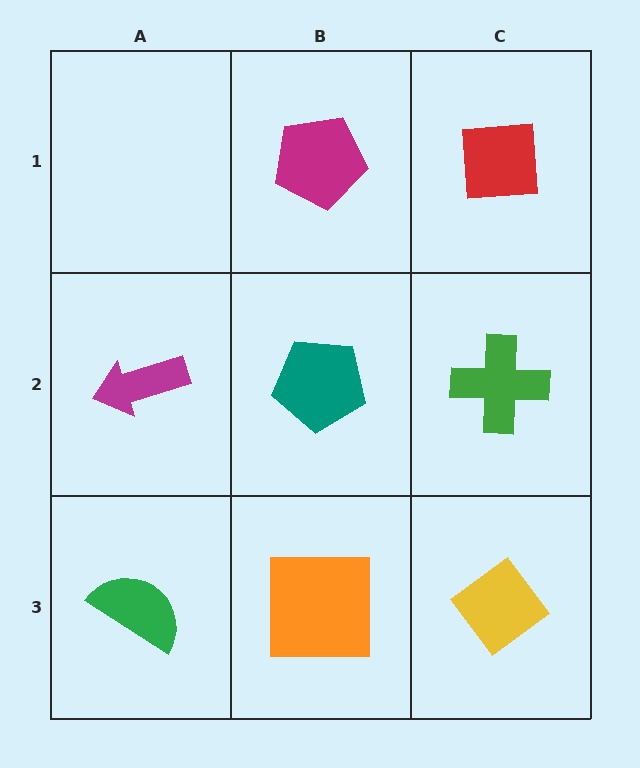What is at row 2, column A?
A magenta arrow.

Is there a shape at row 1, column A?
No, that cell is empty.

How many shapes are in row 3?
3 shapes.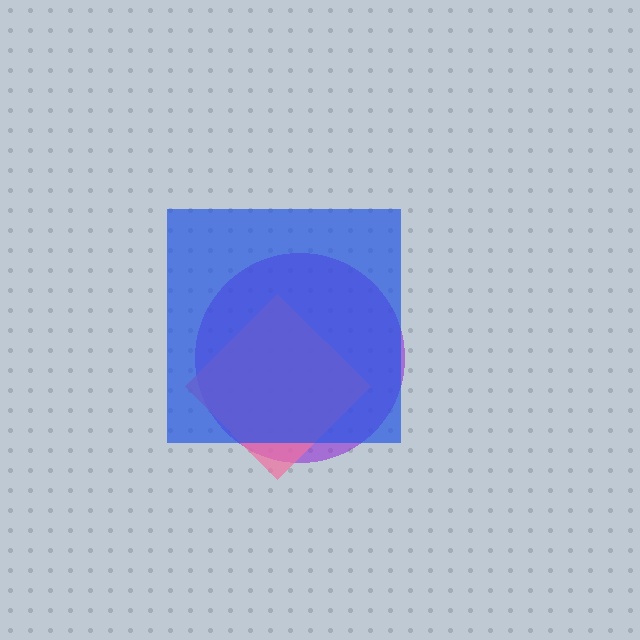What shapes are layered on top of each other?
The layered shapes are: a purple circle, a pink diamond, a blue square.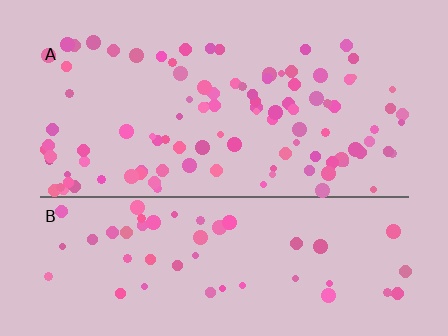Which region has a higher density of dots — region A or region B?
A (the top).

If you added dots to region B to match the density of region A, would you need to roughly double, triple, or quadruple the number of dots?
Approximately double.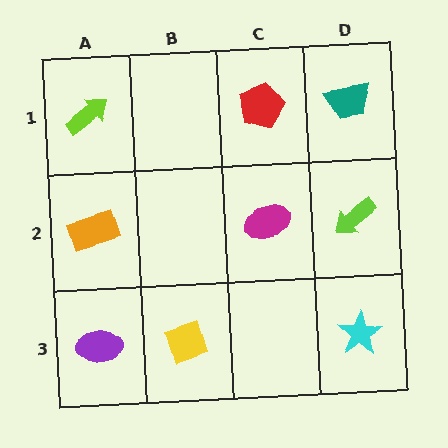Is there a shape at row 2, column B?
No, that cell is empty.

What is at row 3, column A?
A purple ellipse.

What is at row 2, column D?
A lime arrow.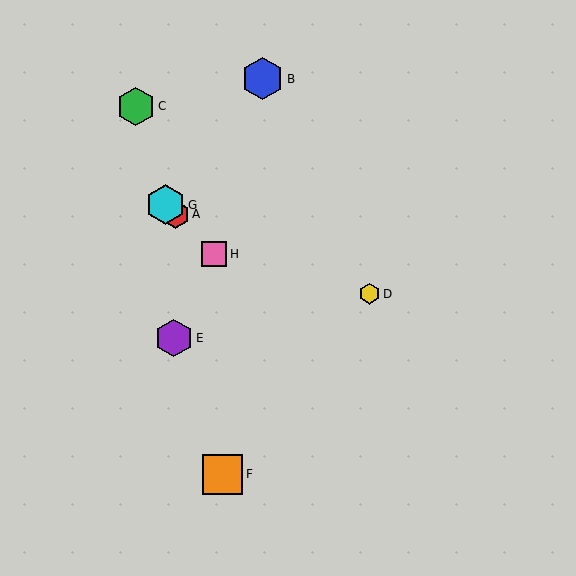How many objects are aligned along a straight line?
3 objects (A, G, H) are aligned along a straight line.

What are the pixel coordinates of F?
Object F is at (223, 474).